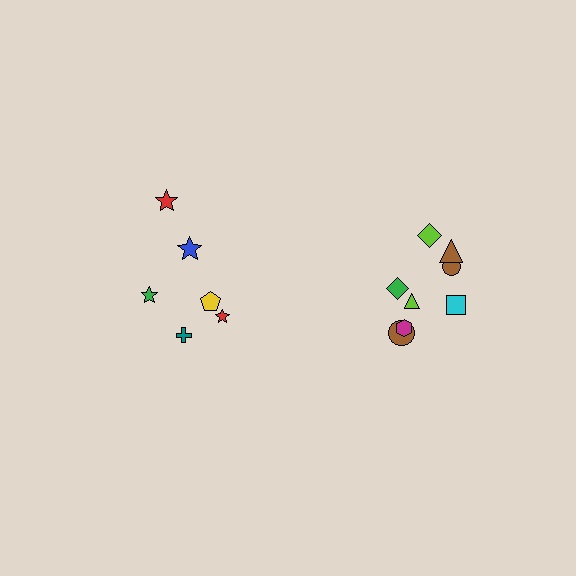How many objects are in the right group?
There are 8 objects.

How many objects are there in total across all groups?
There are 14 objects.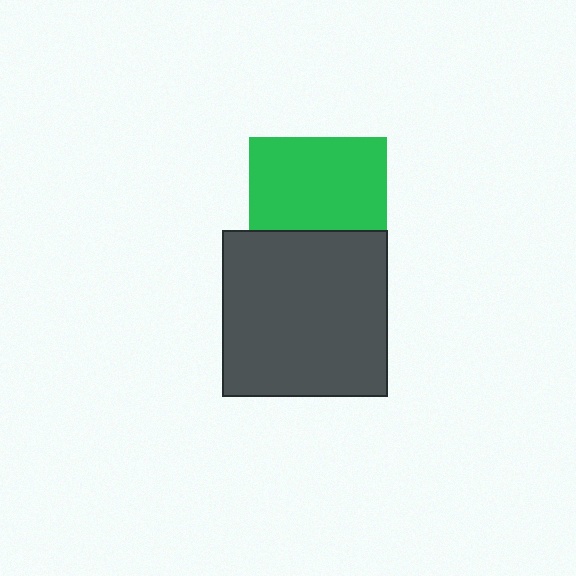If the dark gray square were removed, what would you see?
You would see the complete green square.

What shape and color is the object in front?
The object in front is a dark gray square.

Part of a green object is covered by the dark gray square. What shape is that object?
It is a square.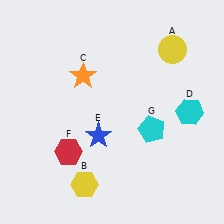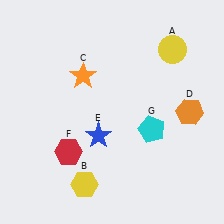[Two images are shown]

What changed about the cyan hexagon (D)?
In Image 1, D is cyan. In Image 2, it changed to orange.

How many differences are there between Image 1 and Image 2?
There is 1 difference between the two images.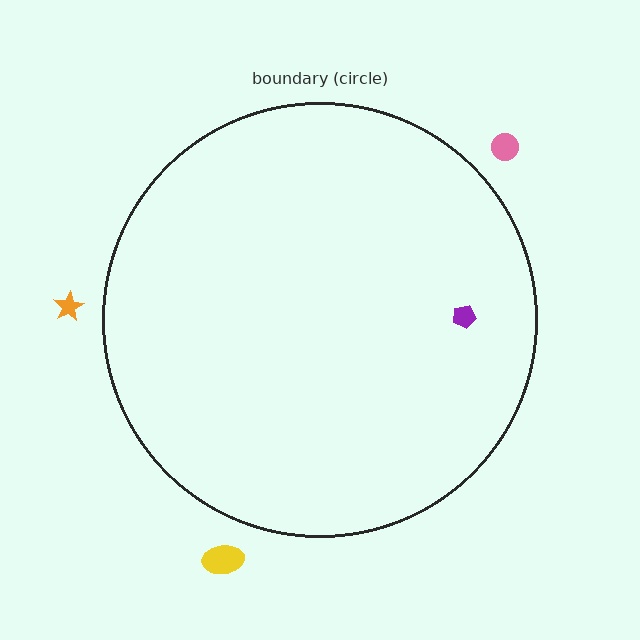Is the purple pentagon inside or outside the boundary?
Inside.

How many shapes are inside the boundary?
1 inside, 3 outside.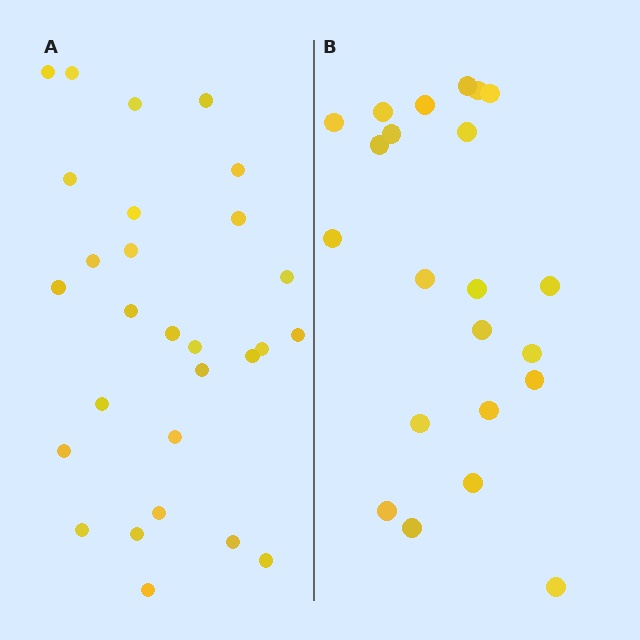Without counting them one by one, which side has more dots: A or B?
Region A (the left region) has more dots.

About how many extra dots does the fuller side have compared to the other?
Region A has about 6 more dots than region B.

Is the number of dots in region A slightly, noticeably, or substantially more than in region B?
Region A has noticeably more, but not dramatically so. The ratio is roughly 1.3 to 1.